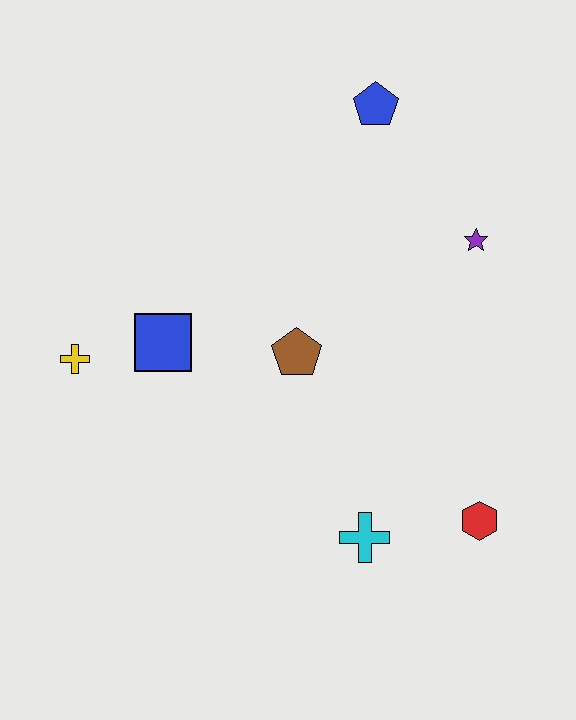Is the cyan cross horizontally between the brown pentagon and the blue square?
No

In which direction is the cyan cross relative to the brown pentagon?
The cyan cross is below the brown pentagon.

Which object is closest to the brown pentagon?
The blue square is closest to the brown pentagon.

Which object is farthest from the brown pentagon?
The blue pentagon is farthest from the brown pentagon.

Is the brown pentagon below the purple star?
Yes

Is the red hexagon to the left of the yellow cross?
No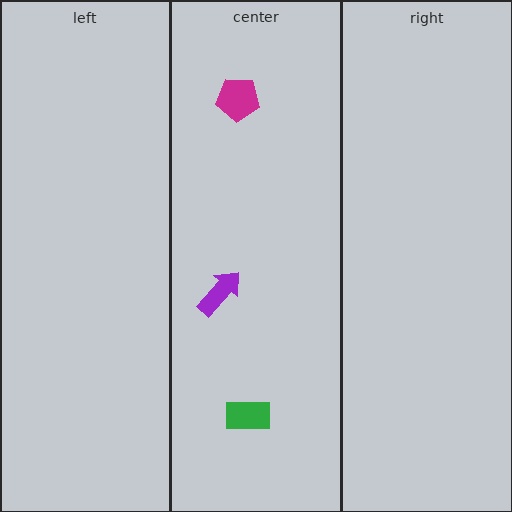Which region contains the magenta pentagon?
The center region.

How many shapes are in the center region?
3.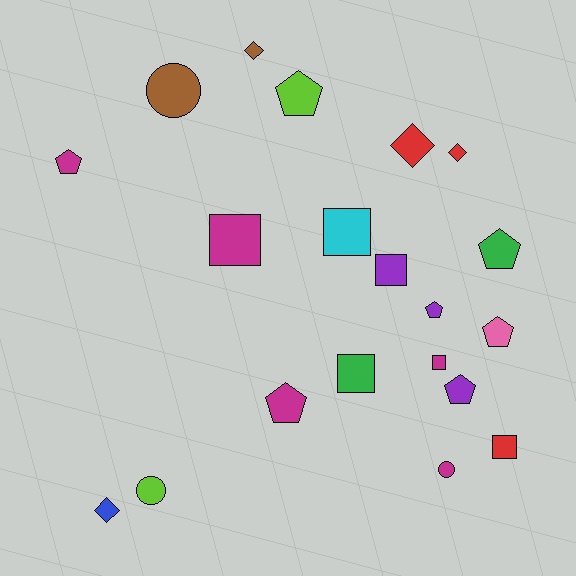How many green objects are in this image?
There are 2 green objects.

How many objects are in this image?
There are 20 objects.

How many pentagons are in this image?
There are 7 pentagons.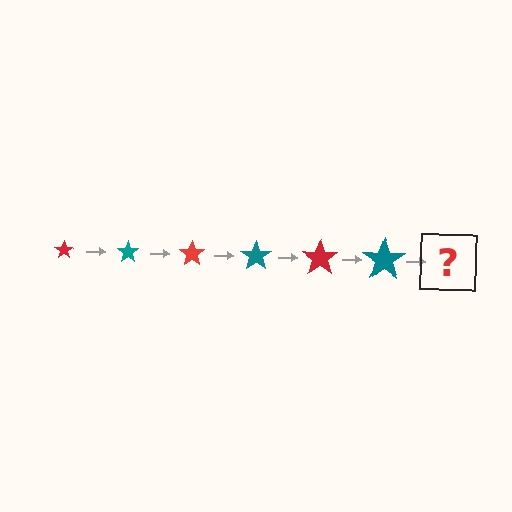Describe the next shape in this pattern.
It should be a red star, larger than the previous one.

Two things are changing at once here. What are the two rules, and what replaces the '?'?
The two rules are that the star grows larger each step and the color cycles through red and teal. The '?' should be a red star, larger than the previous one.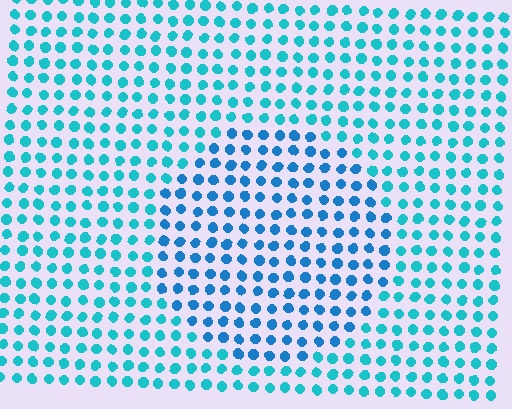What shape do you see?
I see a circle.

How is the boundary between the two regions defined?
The boundary is defined purely by a slight shift in hue (about 24 degrees). Spacing, size, and orientation are identical on both sides.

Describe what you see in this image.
The image is filled with small cyan elements in a uniform arrangement. A circle-shaped region is visible where the elements are tinted to a slightly different hue, forming a subtle color boundary.